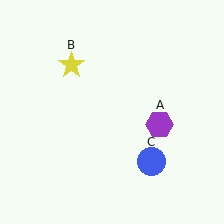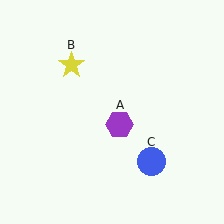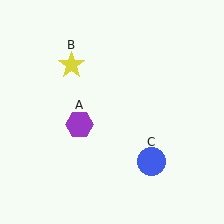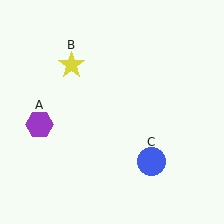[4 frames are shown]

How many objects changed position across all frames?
1 object changed position: purple hexagon (object A).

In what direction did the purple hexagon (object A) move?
The purple hexagon (object A) moved left.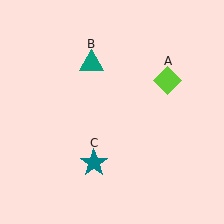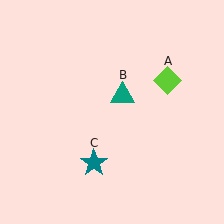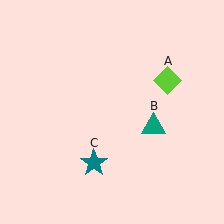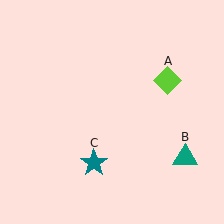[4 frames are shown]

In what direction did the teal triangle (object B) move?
The teal triangle (object B) moved down and to the right.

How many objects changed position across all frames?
1 object changed position: teal triangle (object B).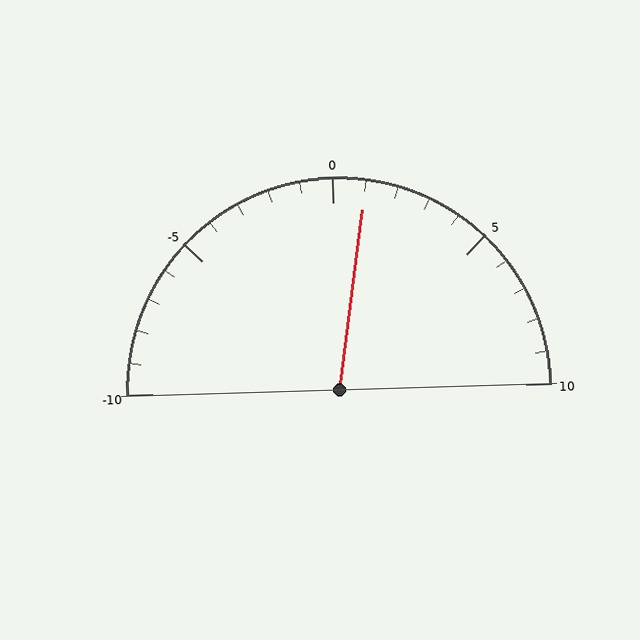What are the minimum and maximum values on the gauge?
The gauge ranges from -10 to 10.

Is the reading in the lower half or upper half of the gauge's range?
The reading is in the upper half of the range (-10 to 10).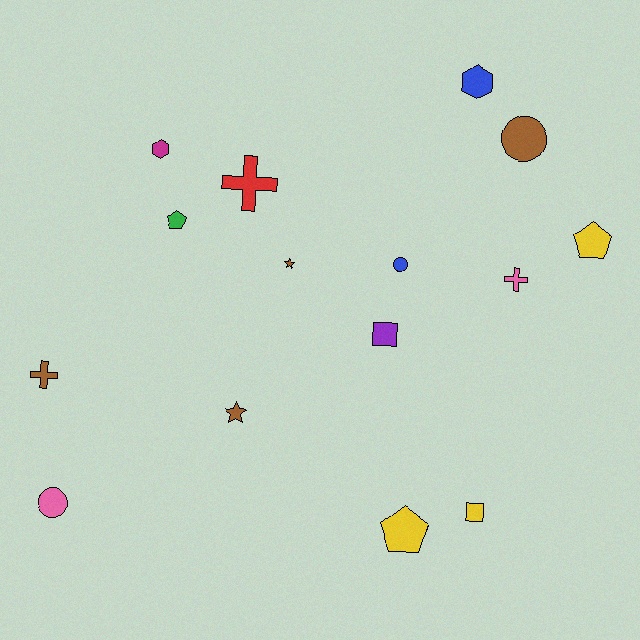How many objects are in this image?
There are 15 objects.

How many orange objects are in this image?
There are no orange objects.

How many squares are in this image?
There are 2 squares.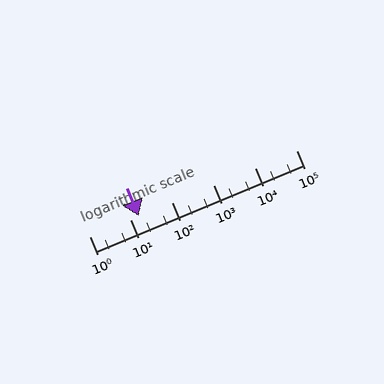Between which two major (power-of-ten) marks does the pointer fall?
The pointer is between 10 and 100.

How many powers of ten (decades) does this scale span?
The scale spans 5 decades, from 1 to 100000.